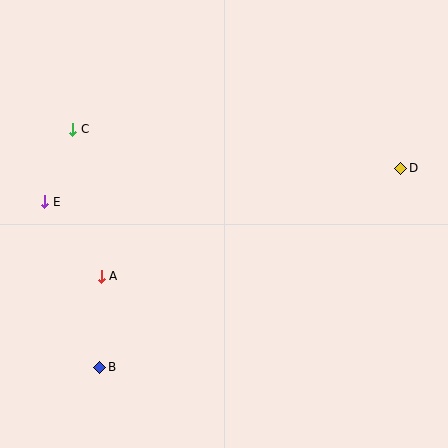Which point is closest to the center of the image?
Point A at (101, 276) is closest to the center.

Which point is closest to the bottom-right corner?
Point D is closest to the bottom-right corner.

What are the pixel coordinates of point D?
Point D is at (401, 168).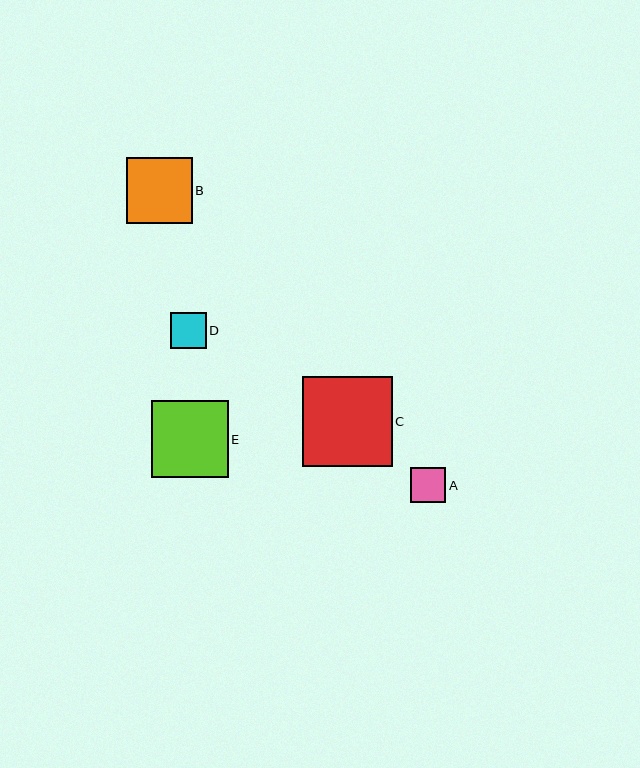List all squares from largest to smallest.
From largest to smallest: C, E, B, D, A.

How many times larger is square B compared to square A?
Square B is approximately 1.9 times the size of square A.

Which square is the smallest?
Square A is the smallest with a size of approximately 35 pixels.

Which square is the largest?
Square C is the largest with a size of approximately 89 pixels.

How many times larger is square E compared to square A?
Square E is approximately 2.2 times the size of square A.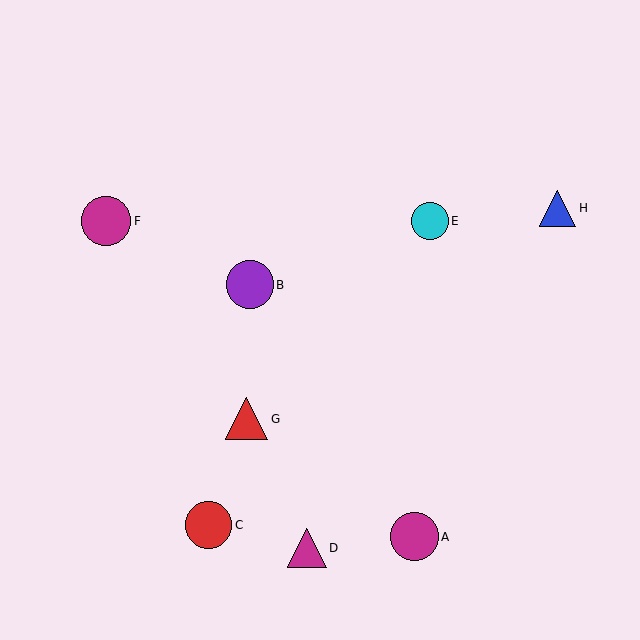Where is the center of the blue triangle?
The center of the blue triangle is at (558, 208).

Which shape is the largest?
The magenta circle (labeled F) is the largest.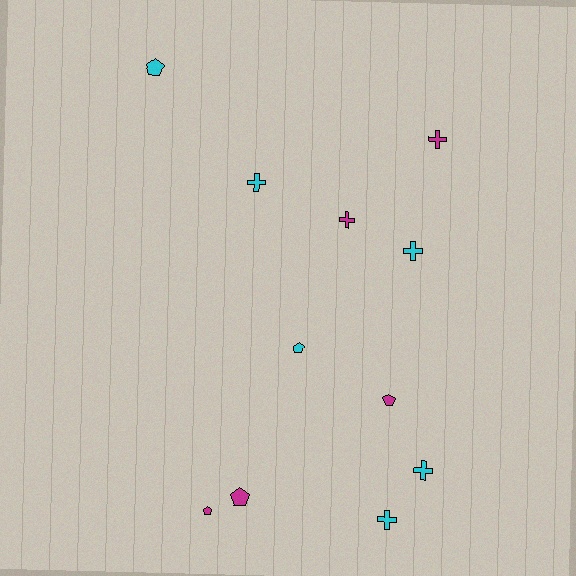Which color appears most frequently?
Cyan, with 6 objects.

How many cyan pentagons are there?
There are 2 cyan pentagons.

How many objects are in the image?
There are 11 objects.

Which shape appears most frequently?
Cross, with 6 objects.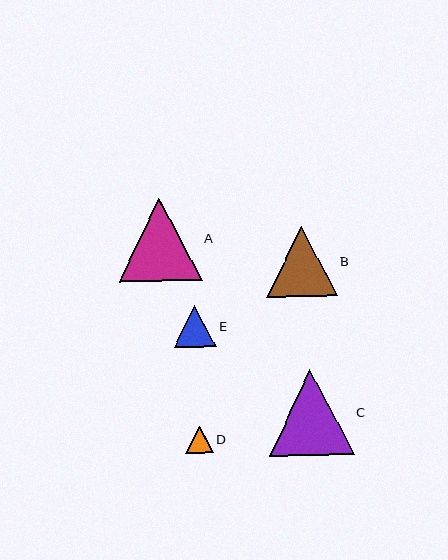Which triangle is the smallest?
Triangle D is the smallest with a size of approximately 27 pixels.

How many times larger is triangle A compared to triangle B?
Triangle A is approximately 1.2 times the size of triangle B.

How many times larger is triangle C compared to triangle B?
Triangle C is approximately 1.2 times the size of triangle B.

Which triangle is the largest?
Triangle C is the largest with a size of approximately 85 pixels.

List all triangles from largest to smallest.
From largest to smallest: C, A, B, E, D.